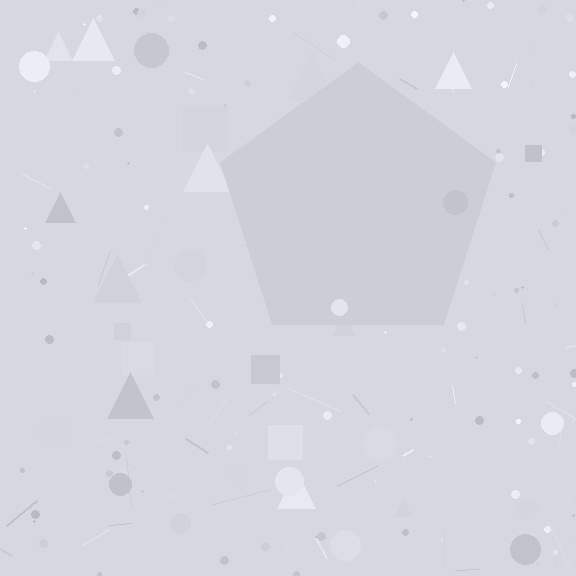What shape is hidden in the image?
A pentagon is hidden in the image.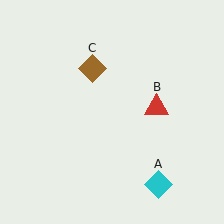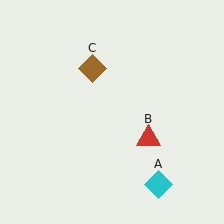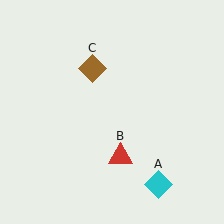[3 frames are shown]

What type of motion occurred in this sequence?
The red triangle (object B) rotated clockwise around the center of the scene.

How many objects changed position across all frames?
1 object changed position: red triangle (object B).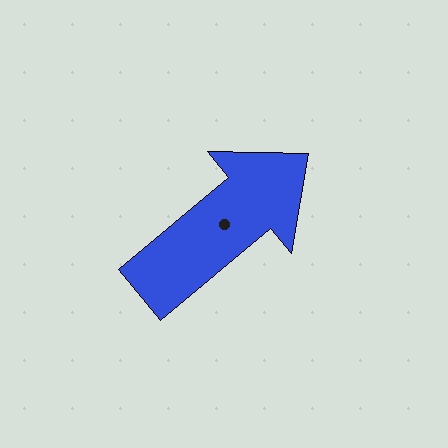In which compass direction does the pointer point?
Northeast.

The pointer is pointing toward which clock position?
Roughly 2 o'clock.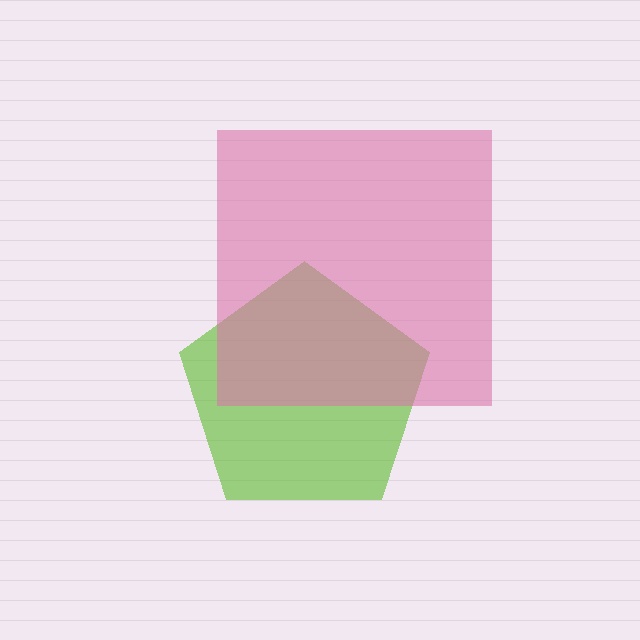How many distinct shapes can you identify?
There are 2 distinct shapes: a lime pentagon, a pink square.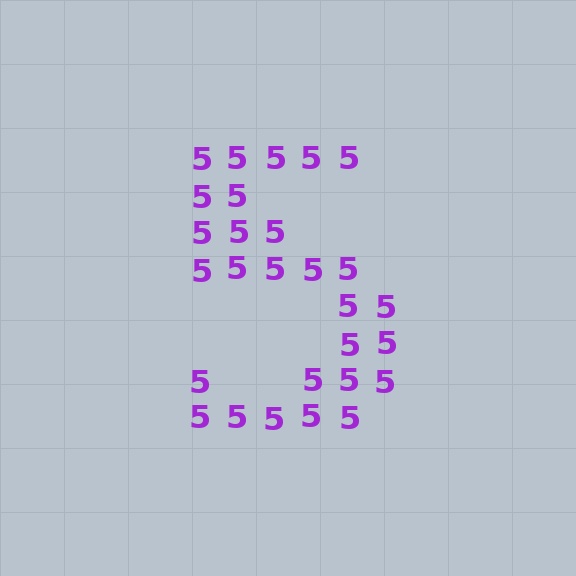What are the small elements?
The small elements are digit 5's.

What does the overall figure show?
The overall figure shows the digit 5.